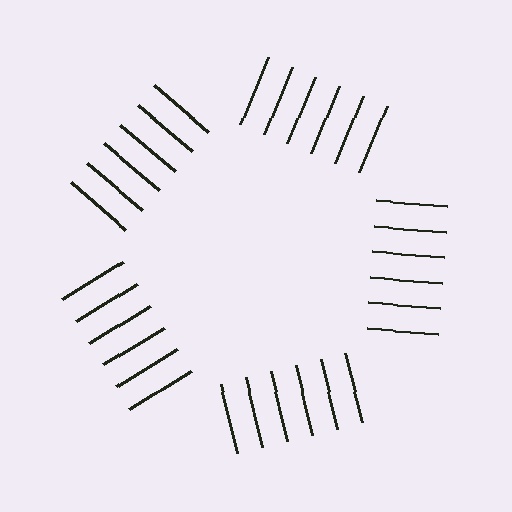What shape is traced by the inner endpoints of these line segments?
An illusory pentagon — the line segments terminate on its edges but no continuous stroke is drawn.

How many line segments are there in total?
30 — 6 along each of the 5 edges.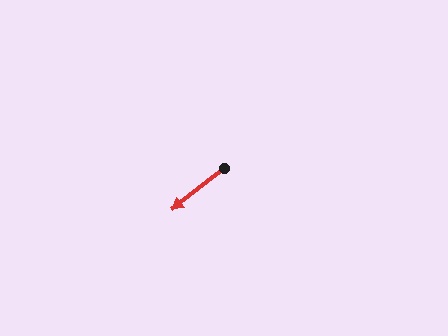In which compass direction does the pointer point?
Southwest.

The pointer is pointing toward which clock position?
Roughly 8 o'clock.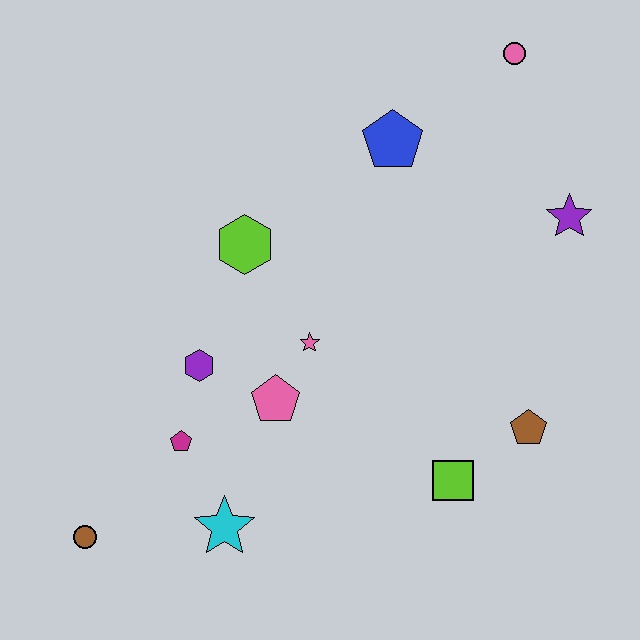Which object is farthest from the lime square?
The pink circle is farthest from the lime square.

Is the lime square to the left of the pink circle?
Yes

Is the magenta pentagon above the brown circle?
Yes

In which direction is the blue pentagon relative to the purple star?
The blue pentagon is to the left of the purple star.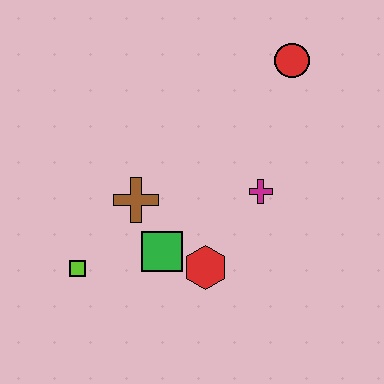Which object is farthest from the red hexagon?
The red circle is farthest from the red hexagon.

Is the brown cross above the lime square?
Yes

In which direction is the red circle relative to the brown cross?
The red circle is to the right of the brown cross.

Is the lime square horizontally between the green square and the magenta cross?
No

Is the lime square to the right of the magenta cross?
No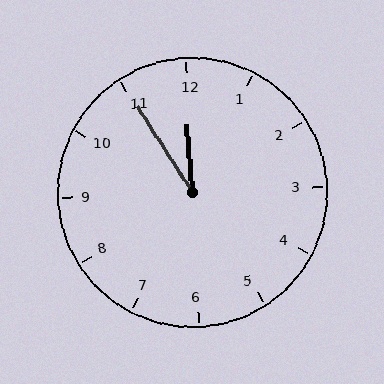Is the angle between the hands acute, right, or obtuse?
It is acute.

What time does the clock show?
11:55.